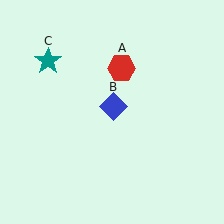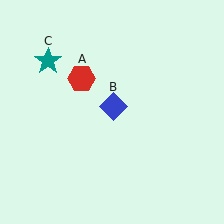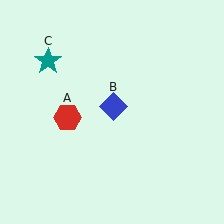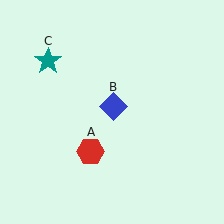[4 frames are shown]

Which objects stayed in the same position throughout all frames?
Blue diamond (object B) and teal star (object C) remained stationary.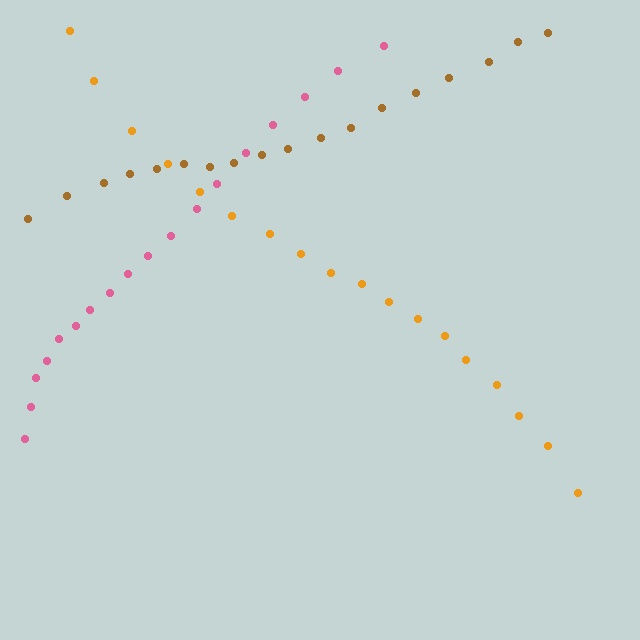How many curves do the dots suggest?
There are 3 distinct paths.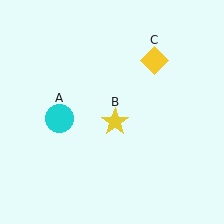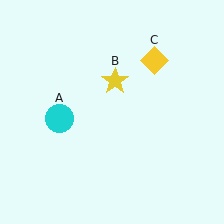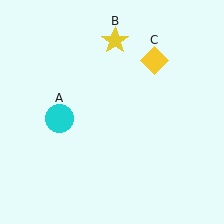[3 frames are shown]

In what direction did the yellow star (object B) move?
The yellow star (object B) moved up.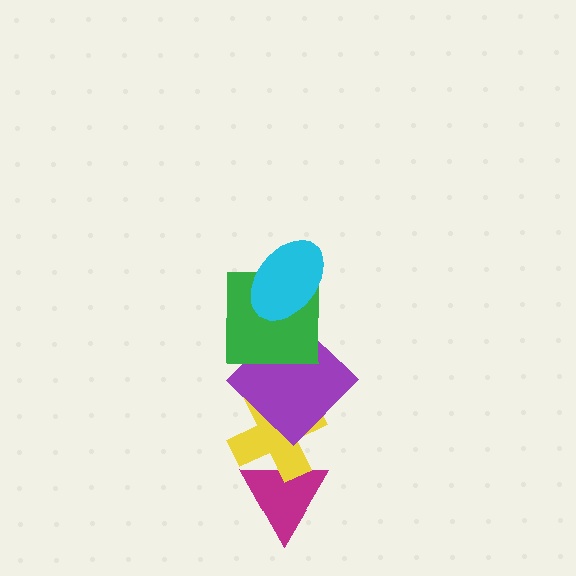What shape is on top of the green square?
The cyan ellipse is on top of the green square.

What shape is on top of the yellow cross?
The purple diamond is on top of the yellow cross.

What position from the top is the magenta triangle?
The magenta triangle is 5th from the top.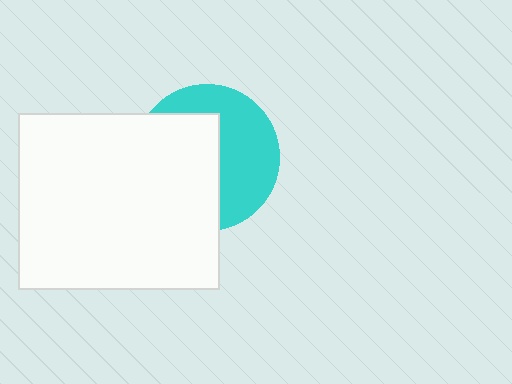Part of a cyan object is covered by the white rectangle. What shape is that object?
It is a circle.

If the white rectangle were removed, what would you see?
You would see the complete cyan circle.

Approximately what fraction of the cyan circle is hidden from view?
Roughly 52% of the cyan circle is hidden behind the white rectangle.